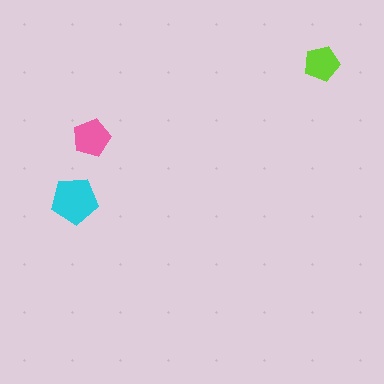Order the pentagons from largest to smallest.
the cyan one, the pink one, the lime one.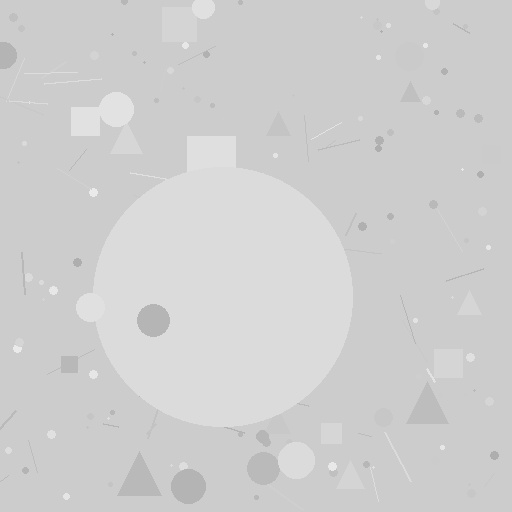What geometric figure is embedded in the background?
A circle is embedded in the background.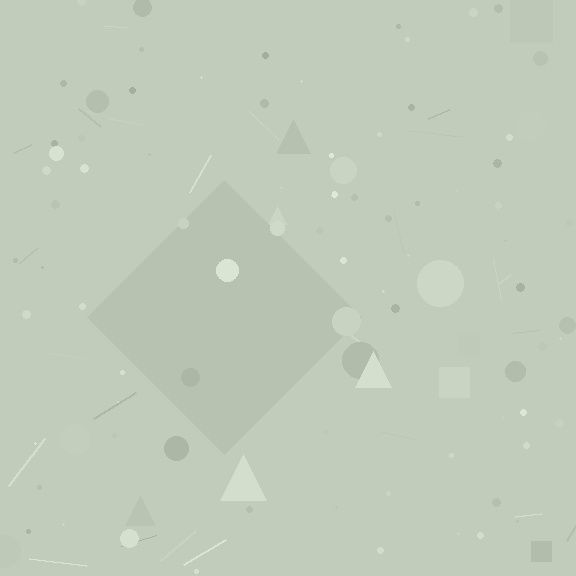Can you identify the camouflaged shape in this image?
The camouflaged shape is a diamond.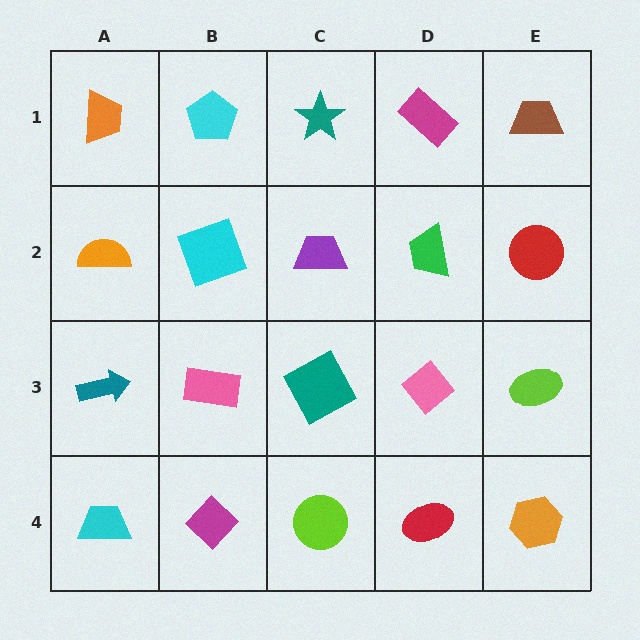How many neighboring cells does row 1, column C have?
3.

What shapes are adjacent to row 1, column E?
A red circle (row 2, column E), a magenta rectangle (row 1, column D).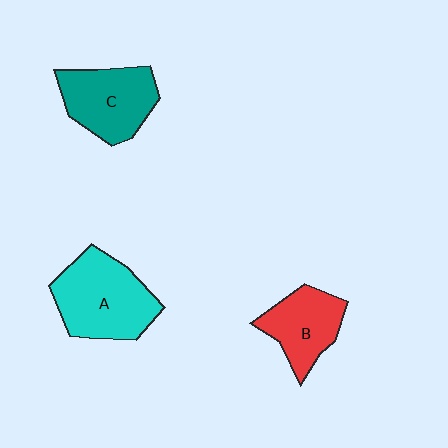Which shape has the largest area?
Shape A (cyan).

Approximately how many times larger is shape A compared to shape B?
Approximately 1.5 times.